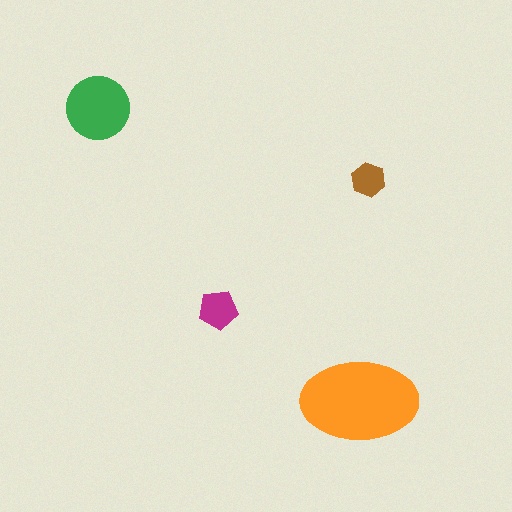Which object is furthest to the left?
The green circle is leftmost.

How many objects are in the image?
There are 4 objects in the image.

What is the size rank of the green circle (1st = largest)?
2nd.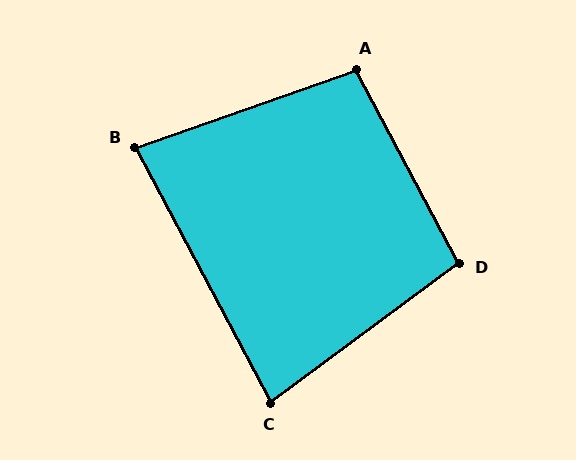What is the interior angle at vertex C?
Approximately 82 degrees (acute).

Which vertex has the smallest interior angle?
B, at approximately 81 degrees.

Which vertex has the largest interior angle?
D, at approximately 99 degrees.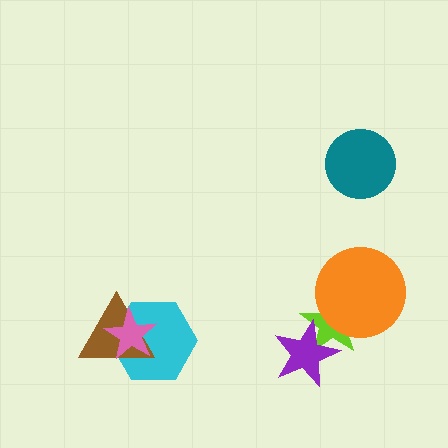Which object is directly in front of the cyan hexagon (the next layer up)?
The brown triangle is directly in front of the cyan hexagon.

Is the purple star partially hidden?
No, no other shape covers it.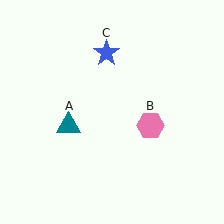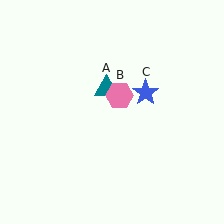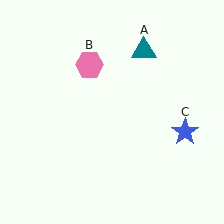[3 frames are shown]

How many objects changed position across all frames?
3 objects changed position: teal triangle (object A), pink hexagon (object B), blue star (object C).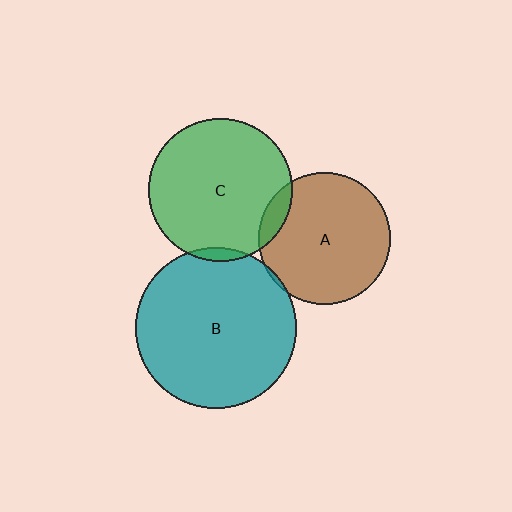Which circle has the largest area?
Circle B (teal).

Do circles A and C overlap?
Yes.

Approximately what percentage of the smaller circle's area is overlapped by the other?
Approximately 10%.